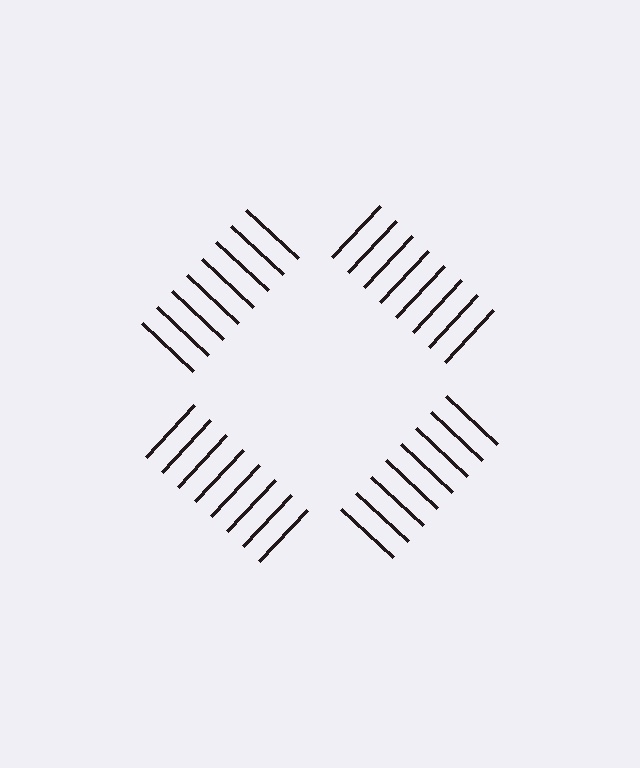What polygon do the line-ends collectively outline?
An illusory square — the line segments terminate on its edges but no continuous stroke is drawn.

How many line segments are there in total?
32 — 8 along each of the 4 edges.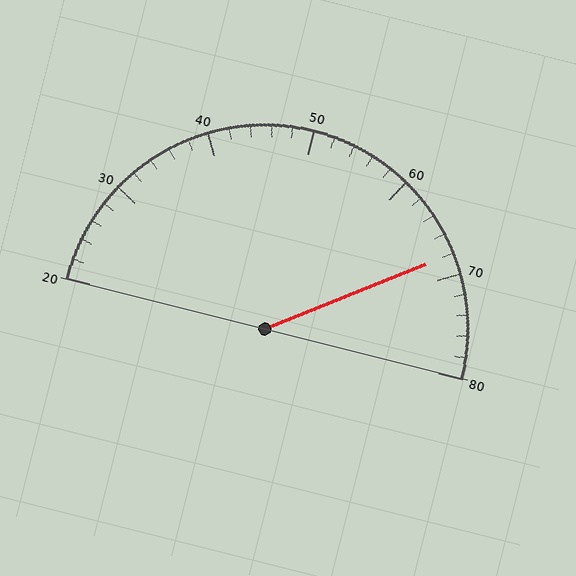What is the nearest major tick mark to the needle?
The nearest major tick mark is 70.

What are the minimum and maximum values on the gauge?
The gauge ranges from 20 to 80.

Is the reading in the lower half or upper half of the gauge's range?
The reading is in the upper half of the range (20 to 80).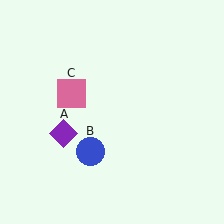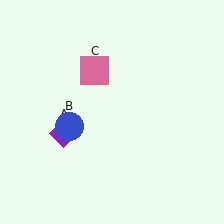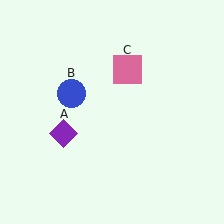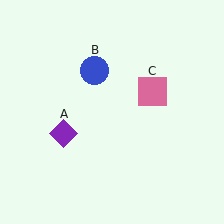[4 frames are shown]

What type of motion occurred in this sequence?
The blue circle (object B), pink square (object C) rotated clockwise around the center of the scene.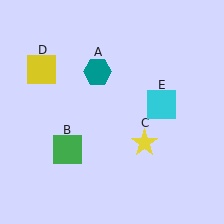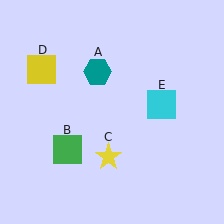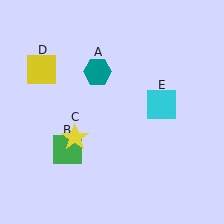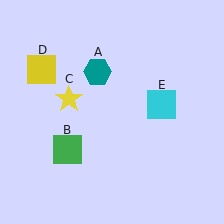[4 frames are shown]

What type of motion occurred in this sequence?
The yellow star (object C) rotated clockwise around the center of the scene.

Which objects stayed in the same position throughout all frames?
Teal hexagon (object A) and green square (object B) and yellow square (object D) and cyan square (object E) remained stationary.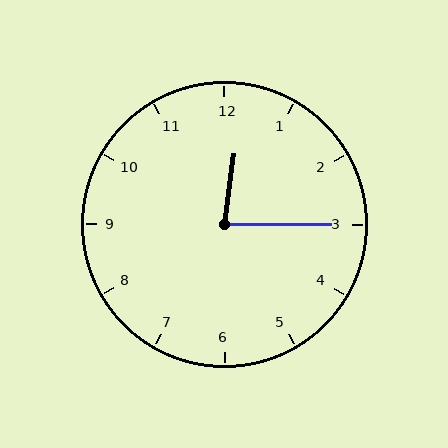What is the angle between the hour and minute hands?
Approximately 82 degrees.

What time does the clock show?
12:15.